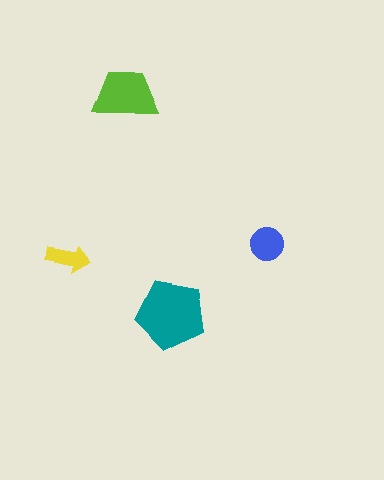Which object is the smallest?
The yellow arrow.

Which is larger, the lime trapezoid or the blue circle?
The lime trapezoid.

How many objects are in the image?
There are 4 objects in the image.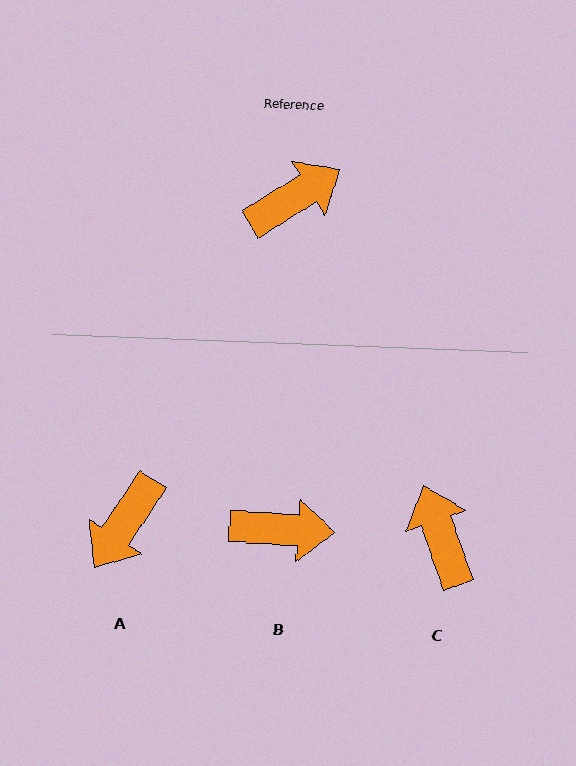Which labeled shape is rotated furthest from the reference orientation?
A, about 155 degrees away.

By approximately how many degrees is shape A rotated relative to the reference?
Approximately 155 degrees clockwise.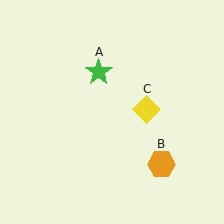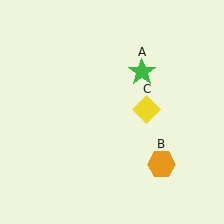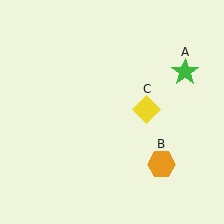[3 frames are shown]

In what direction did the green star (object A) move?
The green star (object A) moved right.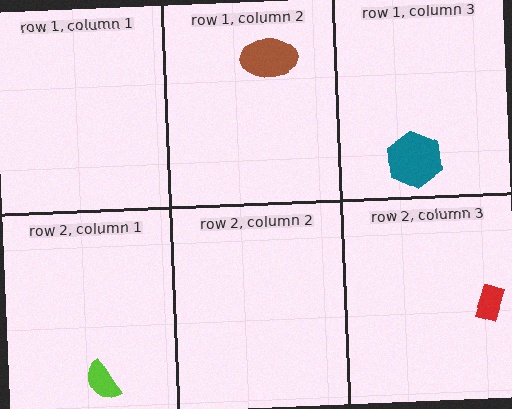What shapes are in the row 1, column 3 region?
The teal hexagon.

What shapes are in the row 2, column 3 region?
The red rectangle.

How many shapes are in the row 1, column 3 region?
1.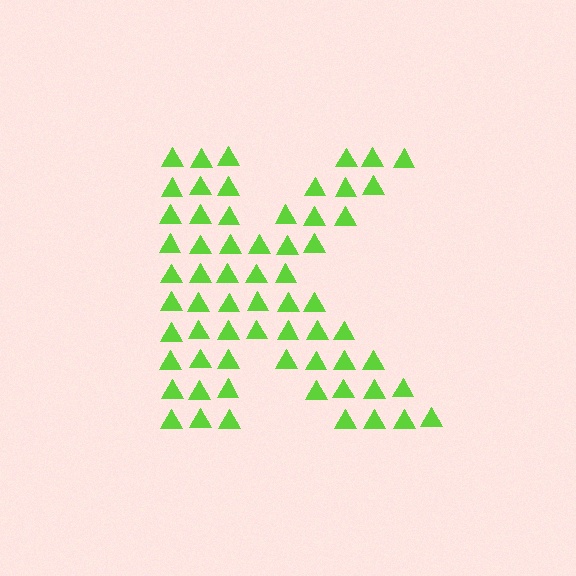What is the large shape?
The large shape is the letter K.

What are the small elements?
The small elements are triangles.